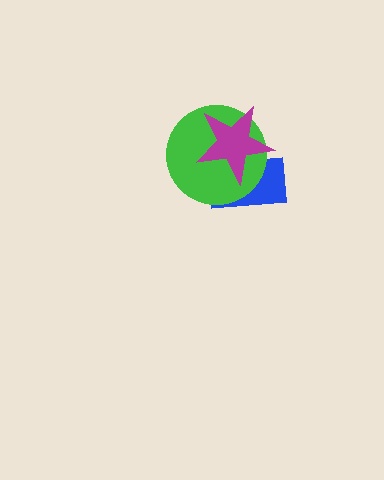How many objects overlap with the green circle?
2 objects overlap with the green circle.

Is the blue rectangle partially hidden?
Yes, it is partially covered by another shape.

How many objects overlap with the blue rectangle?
2 objects overlap with the blue rectangle.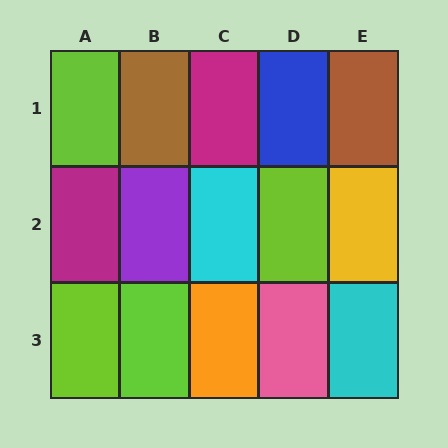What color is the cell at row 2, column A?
Magenta.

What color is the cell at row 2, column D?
Lime.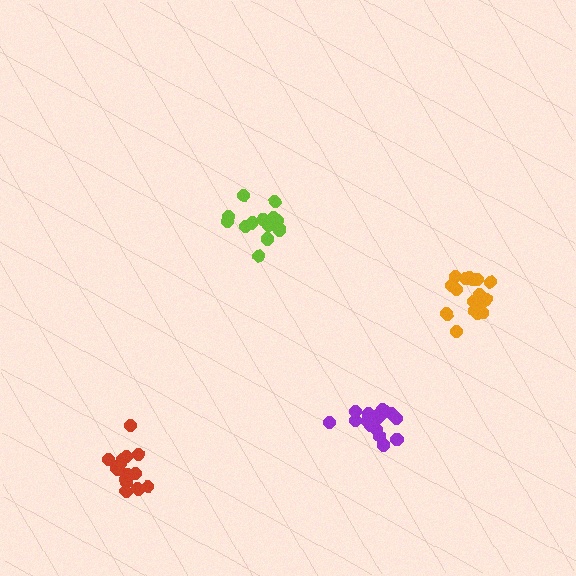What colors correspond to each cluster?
The clusters are colored: purple, lime, red, orange.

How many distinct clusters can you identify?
There are 4 distinct clusters.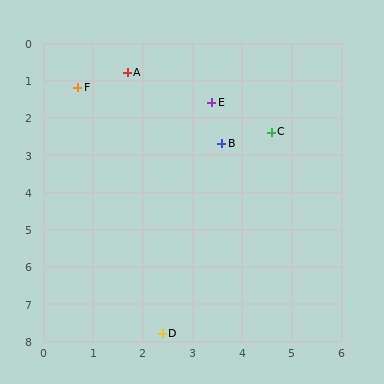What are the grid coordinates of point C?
Point C is at approximately (4.6, 2.4).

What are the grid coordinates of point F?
Point F is at approximately (0.7, 1.2).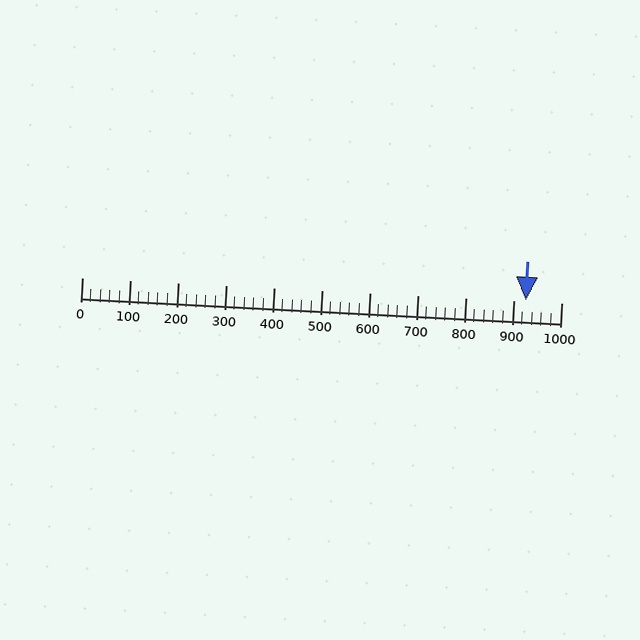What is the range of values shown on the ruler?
The ruler shows values from 0 to 1000.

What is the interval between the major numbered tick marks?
The major tick marks are spaced 100 units apart.